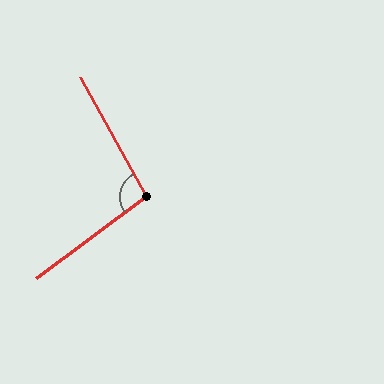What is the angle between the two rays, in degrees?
Approximately 98 degrees.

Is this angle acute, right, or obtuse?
It is obtuse.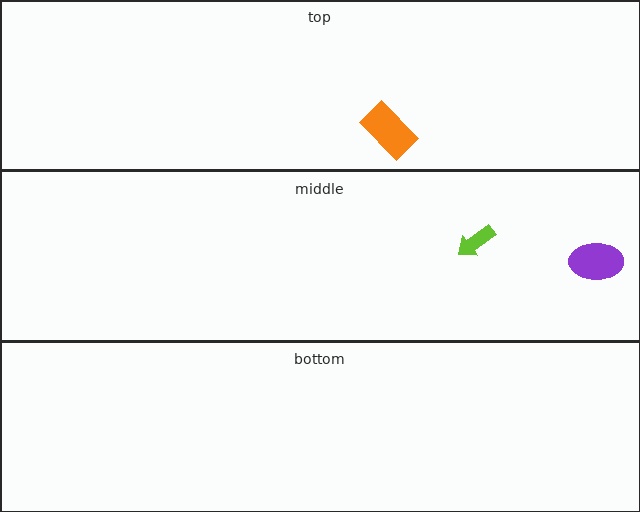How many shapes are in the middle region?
2.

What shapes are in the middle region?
The lime arrow, the purple ellipse.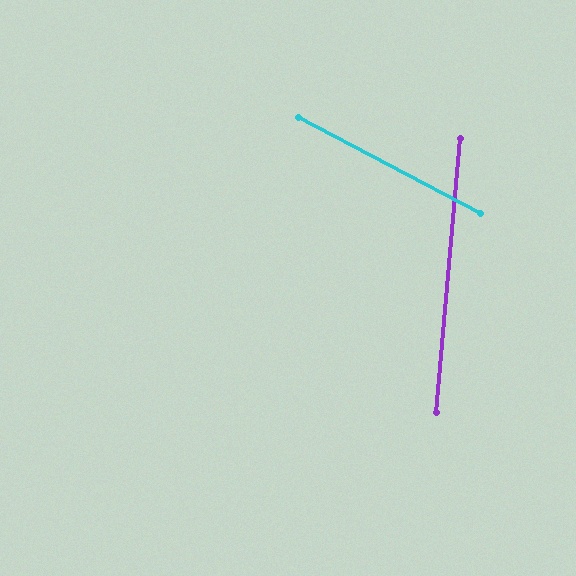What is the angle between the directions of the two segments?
Approximately 67 degrees.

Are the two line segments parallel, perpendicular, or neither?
Neither parallel nor perpendicular — they differ by about 67°.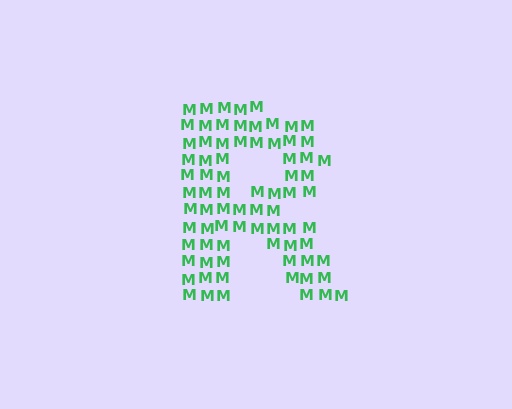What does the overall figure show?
The overall figure shows the letter R.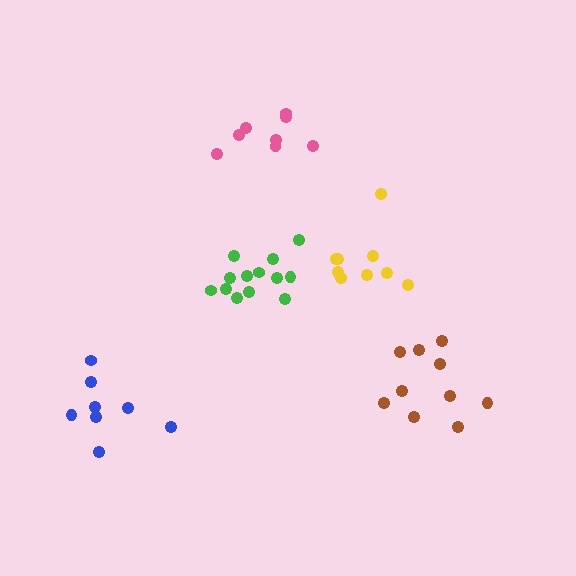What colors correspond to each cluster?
The clusters are colored: yellow, green, blue, brown, pink.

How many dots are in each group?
Group 1: 9 dots, Group 2: 13 dots, Group 3: 8 dots, Group 4: 10 dots, Group 5: 8 dots (48 total).